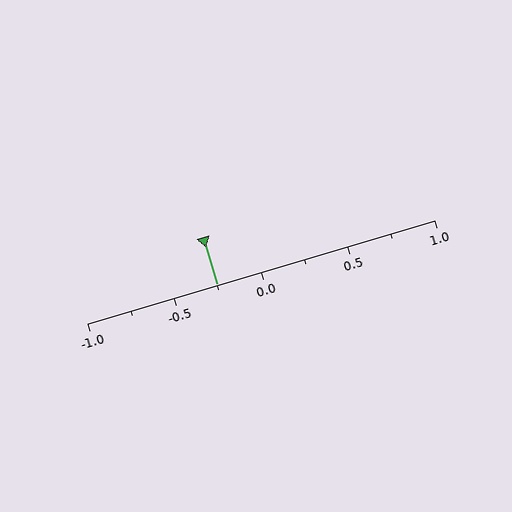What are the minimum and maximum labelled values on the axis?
The axis runs from -1.0 to 1.0.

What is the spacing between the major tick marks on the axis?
The major ticks are spaced 0.5 apart.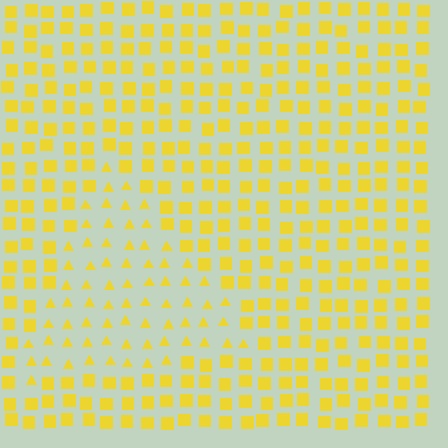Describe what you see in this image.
The image is filled with small yellow elements arranged in a uniform grid. A triangle-shaped region contains triangles, while the surrounding area contains squares. The boundary is defined purely by the change in element shape.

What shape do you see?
I see a triangle.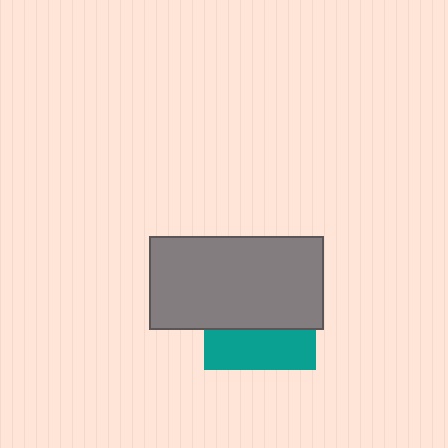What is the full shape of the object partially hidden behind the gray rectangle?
The partially hidden object is a teal square.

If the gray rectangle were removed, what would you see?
You would see the complete teal square.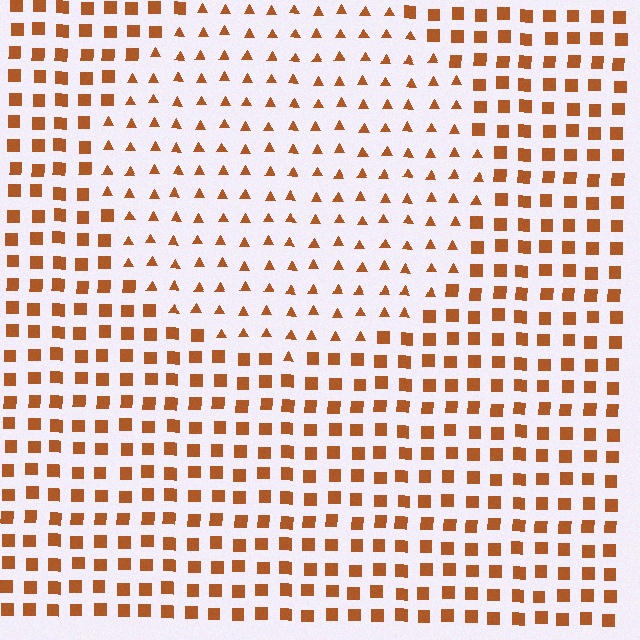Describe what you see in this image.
The image is filled with small brown elements arranged in a uniform grid. A circle-shaped region contains triangles, while the surrounding area contains squares. The boundary is defined purely by the change in element shape.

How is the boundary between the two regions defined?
The boundary is defined by a change in element shape: triangles inside vs. squares outside. All elements share the same color and spacing.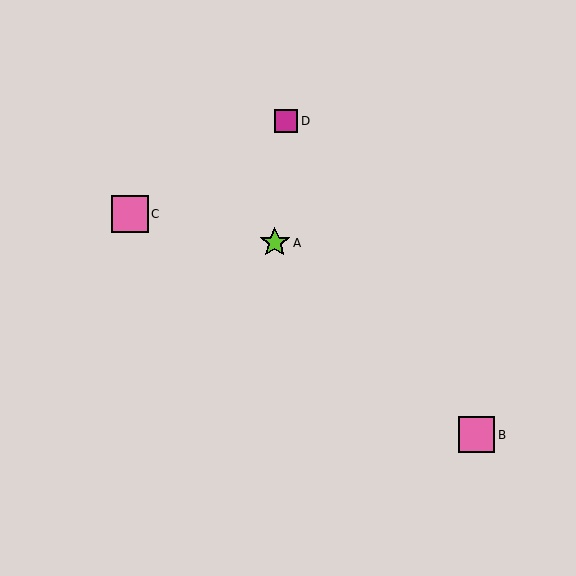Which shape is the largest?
The pink square (labeled C) is the largest.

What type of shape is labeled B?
Shape B is a pink square.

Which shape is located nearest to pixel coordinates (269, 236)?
The lime star (labeled A) at (275, 243) is nearest to that location.